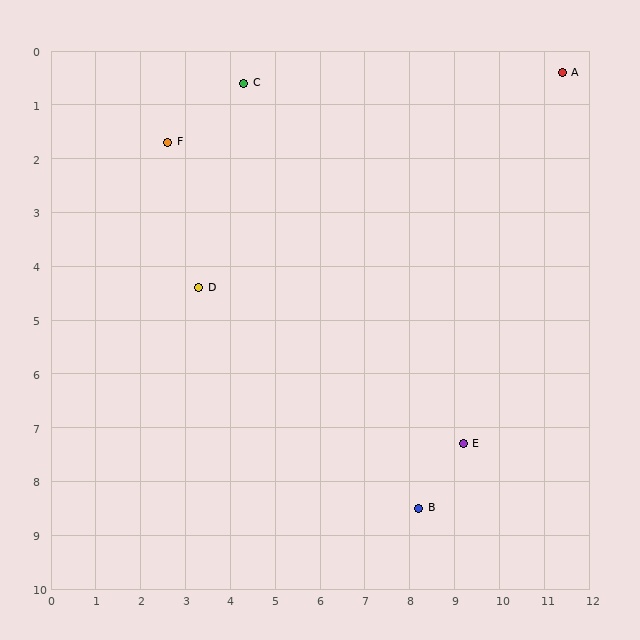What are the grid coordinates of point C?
Point C is at approximately (4.3, 0.6).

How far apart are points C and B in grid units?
Points C and B are about 8.8 grid units apart.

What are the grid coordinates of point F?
Point F is at approximately (2.6, 1.7).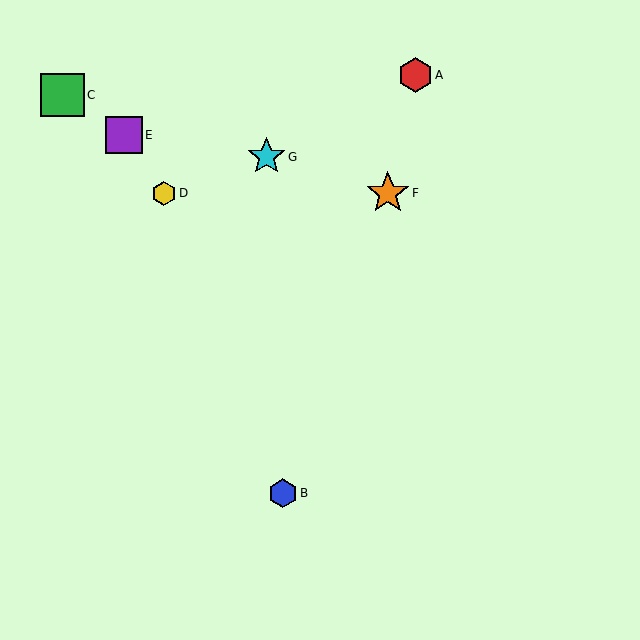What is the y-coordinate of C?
Object C is at y≈95.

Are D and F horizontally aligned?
Yes, both are at y≈193.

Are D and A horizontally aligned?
No, D is at y≈193 and A is at y≈75.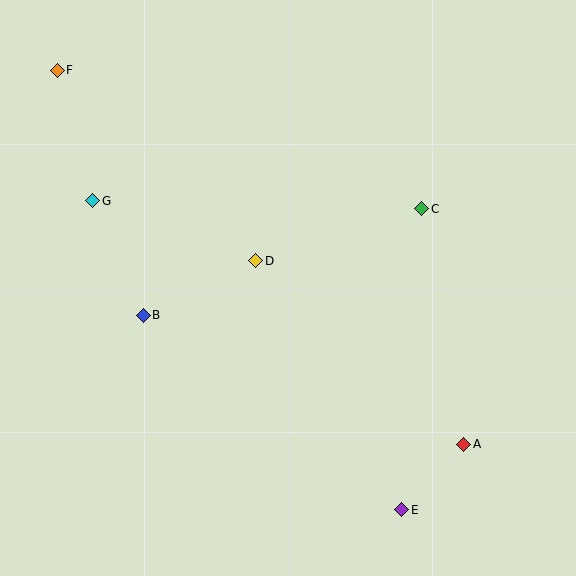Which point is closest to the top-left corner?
Point F is closest to the top-left corner.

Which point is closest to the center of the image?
Point D at (256, 261) is closest to the center.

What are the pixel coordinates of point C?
Point C is at (422, 209).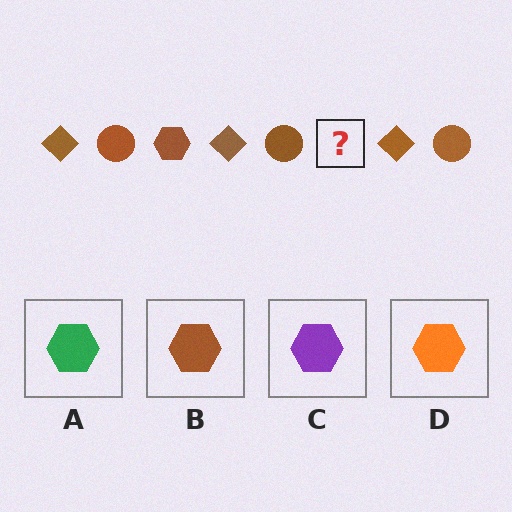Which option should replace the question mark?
Option B.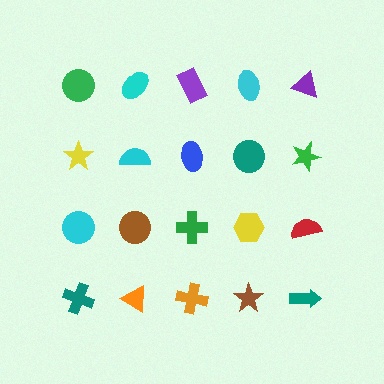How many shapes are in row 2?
5 shapes.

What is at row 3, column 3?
A green cross.